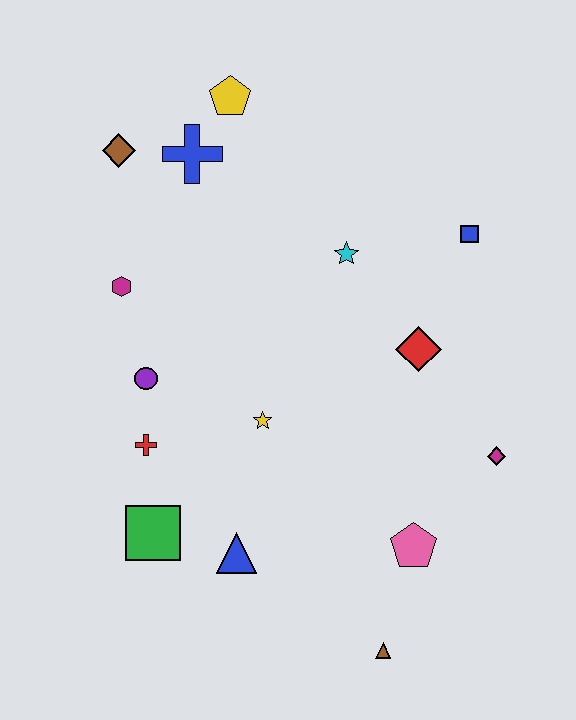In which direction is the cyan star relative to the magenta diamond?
The cyan star is above the magenta diamond.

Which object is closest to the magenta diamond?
The pink pentagon is closest to the magenta diamond.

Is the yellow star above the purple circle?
No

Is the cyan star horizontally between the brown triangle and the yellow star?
Yes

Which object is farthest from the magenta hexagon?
The brown triangle is farthest from the magenta hexagon.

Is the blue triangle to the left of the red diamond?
Yes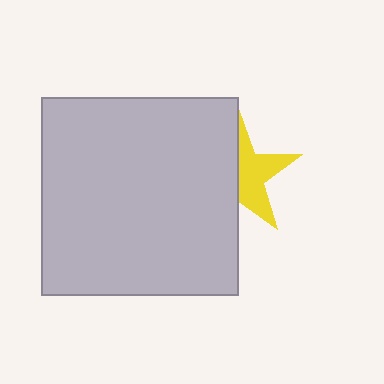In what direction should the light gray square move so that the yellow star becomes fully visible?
The light gray square should move left. That is the shortest direction to clear the overlap and leave the yellow star fully visible.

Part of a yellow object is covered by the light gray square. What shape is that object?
It is a star.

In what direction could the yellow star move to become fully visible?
The yellow star could move right. That would shift it out from behind the light gray square entirely.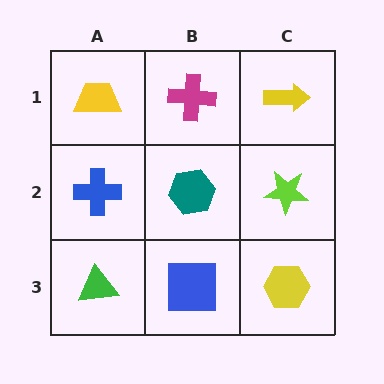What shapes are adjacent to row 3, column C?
A lime star (row 2, column C), a blue square (row 3, column B).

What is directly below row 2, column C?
A yellow hexagon.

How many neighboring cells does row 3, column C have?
2.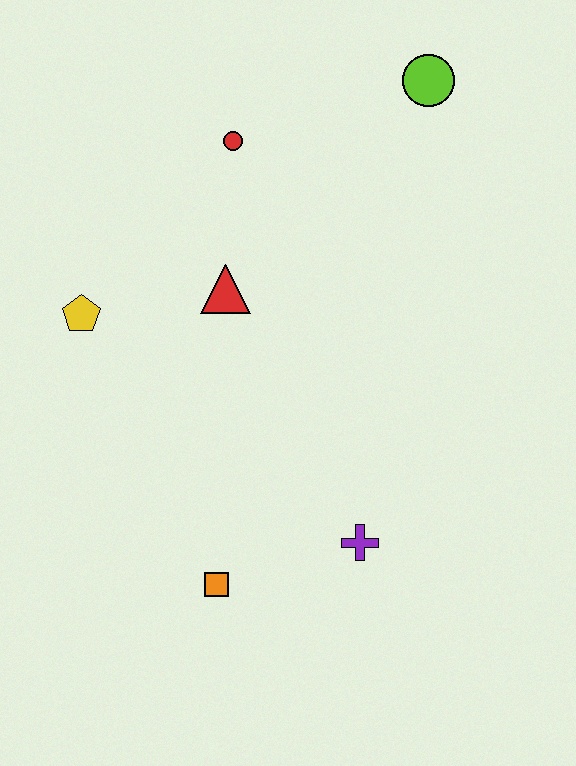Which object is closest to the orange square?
The purple cross is closest to the orange square.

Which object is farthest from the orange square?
The lime circle is farthest from the orange square.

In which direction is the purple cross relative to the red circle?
The purple cross is below the red circle.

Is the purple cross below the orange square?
No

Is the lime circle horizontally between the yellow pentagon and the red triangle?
No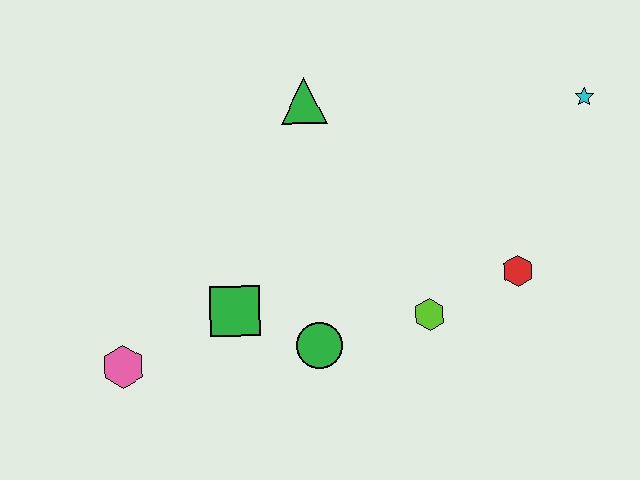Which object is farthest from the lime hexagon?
The pink hexagon is farthest from the lime hexagon.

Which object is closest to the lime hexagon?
The red hexagon is closest to the lime hexagon.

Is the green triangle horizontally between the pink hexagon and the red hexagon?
Yes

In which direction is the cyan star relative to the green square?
The cyan star is to the right of the green square.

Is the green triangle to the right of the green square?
Yes